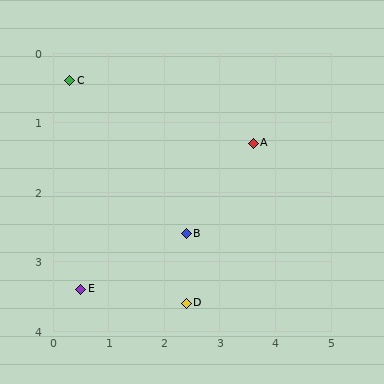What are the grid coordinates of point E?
Point E is at approximately (0.5, 3.4).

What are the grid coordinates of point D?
Point D is at approximately (2.4, 3.6).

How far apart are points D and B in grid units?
Points D and B are about 1.0 grid units apart.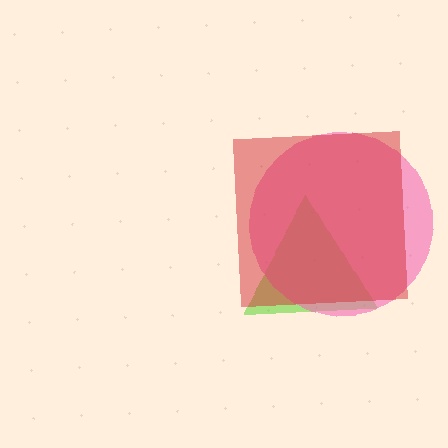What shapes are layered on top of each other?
The layered shapes are: a lime triangle, a pink circle, a red square.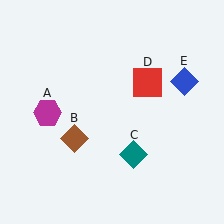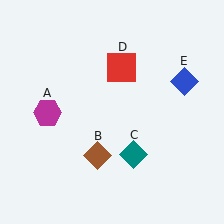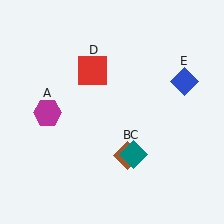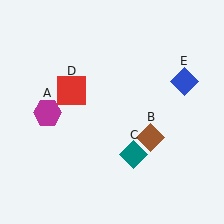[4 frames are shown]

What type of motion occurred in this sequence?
The brown diamond (object B), red square (object D) rotated counterclockwise around the center of the scene.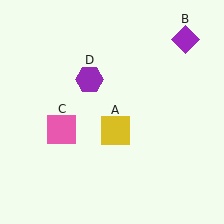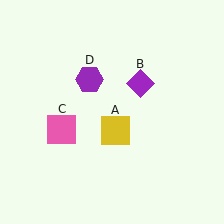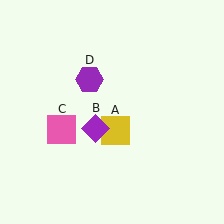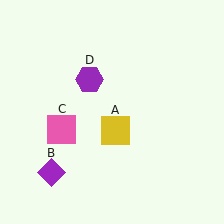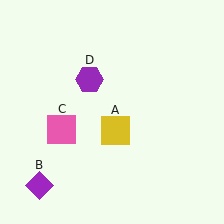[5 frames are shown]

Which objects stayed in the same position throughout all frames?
Yellow square (object A) and pink square (object C) and purple hexagon (object D) remained stationary.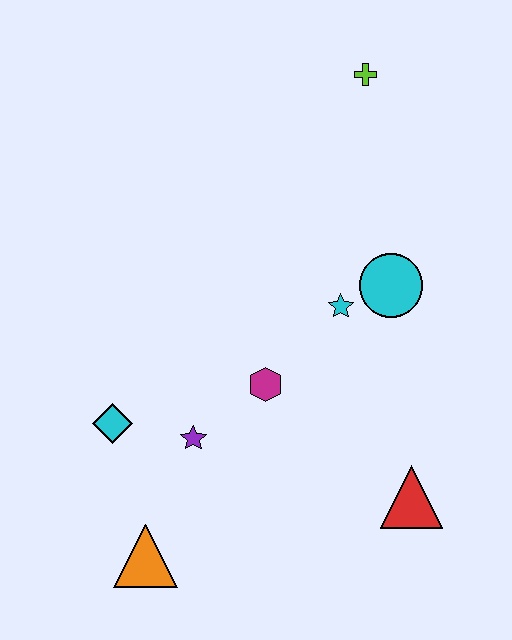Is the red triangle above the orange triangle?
Yes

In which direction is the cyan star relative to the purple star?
The cyan star is to the right of the purple star.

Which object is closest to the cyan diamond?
The purple star is closest to the cyan diamond.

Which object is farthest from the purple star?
The lime cross is farthest from the purple star.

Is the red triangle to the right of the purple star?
Yes